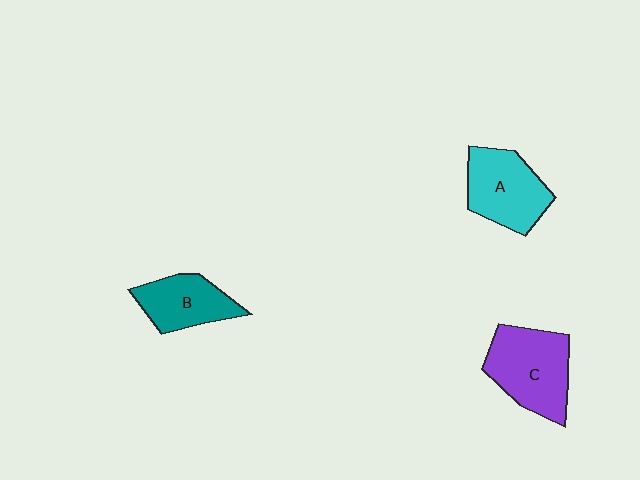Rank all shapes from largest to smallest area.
From largest to smallest: C (purple), A (cyan), B (teal).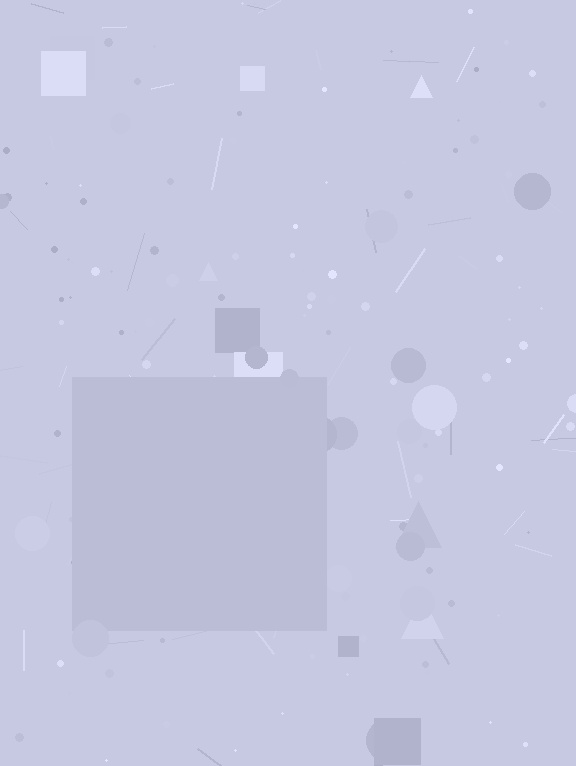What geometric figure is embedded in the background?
A square is embedded in the background.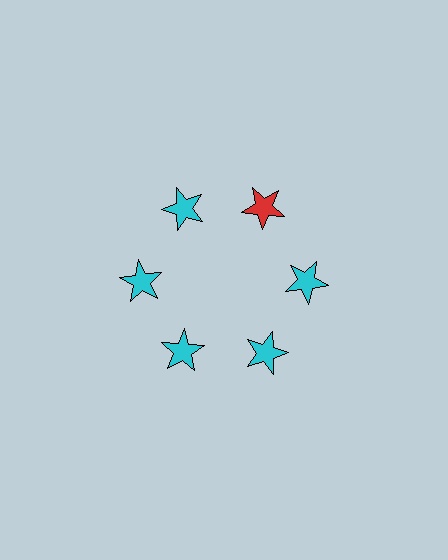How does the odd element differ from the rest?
It has a different color: red instead of cyan.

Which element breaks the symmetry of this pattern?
The red star at roughly the 1 o'clock position breaks the symmetry. All other shapes are cyan stars.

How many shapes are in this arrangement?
There are 6 shapes arranged in a ring pattern.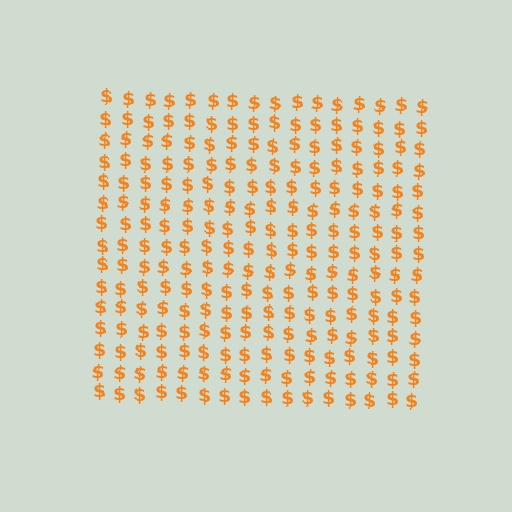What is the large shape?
The large shape is a square.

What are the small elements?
The small elements are dollar signs.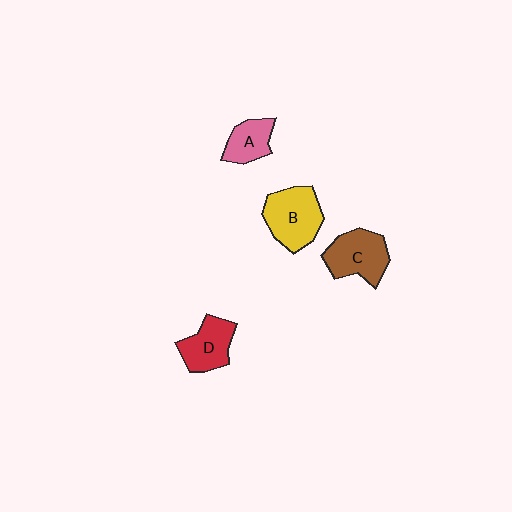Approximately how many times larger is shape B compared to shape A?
Approximately 1.7 times.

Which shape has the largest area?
Shape B (yellow).